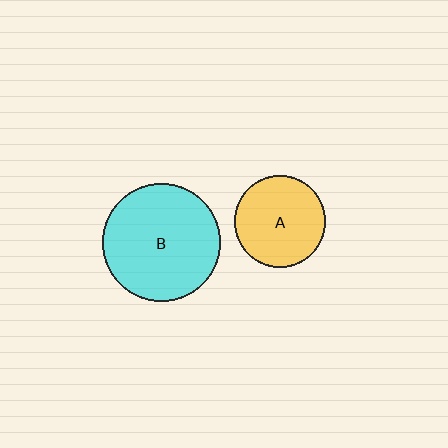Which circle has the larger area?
Circle B (cyan).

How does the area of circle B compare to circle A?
Approximately 1.6 times.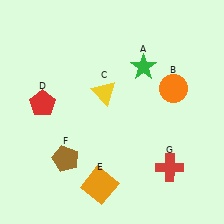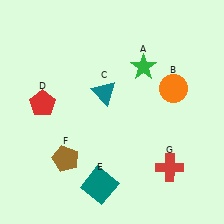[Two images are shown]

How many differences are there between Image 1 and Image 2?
There are 2 differences between the two images.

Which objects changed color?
C changed from yellow to teal. E changed from orange to teal.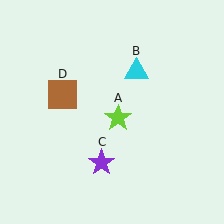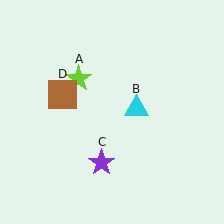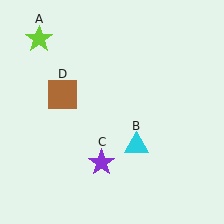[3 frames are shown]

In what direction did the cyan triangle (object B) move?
The cyan triangle (object B) moved down.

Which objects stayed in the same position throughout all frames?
Purple star (object C) and brown square (object D) remained stationary.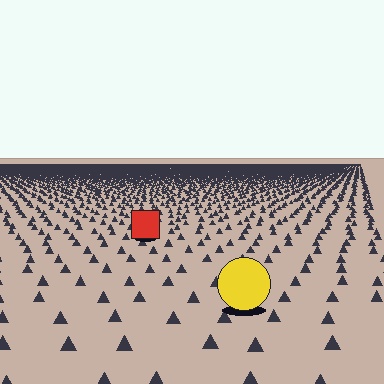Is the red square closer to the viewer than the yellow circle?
No. The yellow circle is closer — you can tell from the texture gradient: the ground texture is coarser near it.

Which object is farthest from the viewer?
The red square is farthest from the viewer. It appears smaller and the ground texture around it is denser.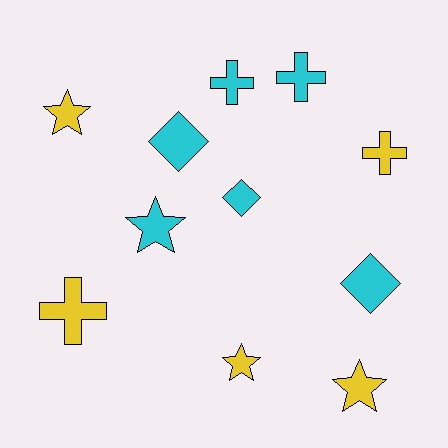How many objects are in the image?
There are 11 objects.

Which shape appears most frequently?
Cross, with 4 objects.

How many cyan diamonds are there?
There are 3 cyan diamonds.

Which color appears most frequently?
Cyan, with 6 objects.